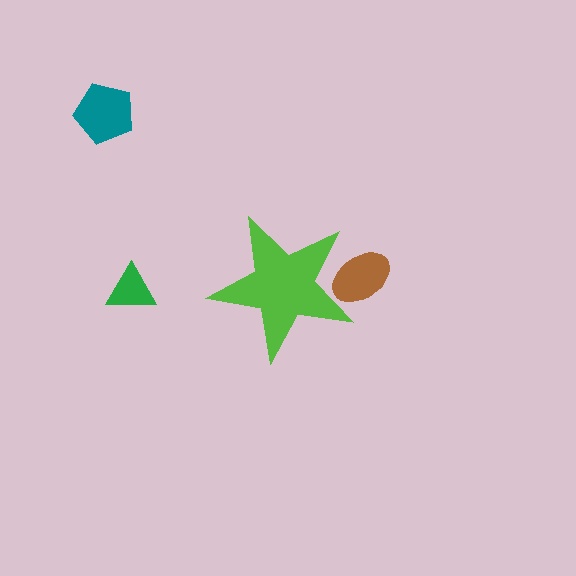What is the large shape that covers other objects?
A lime star.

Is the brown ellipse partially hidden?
Yes, the brown ellipse is partially hidden behind the lime star.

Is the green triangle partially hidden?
No, the green triangle is fully visible.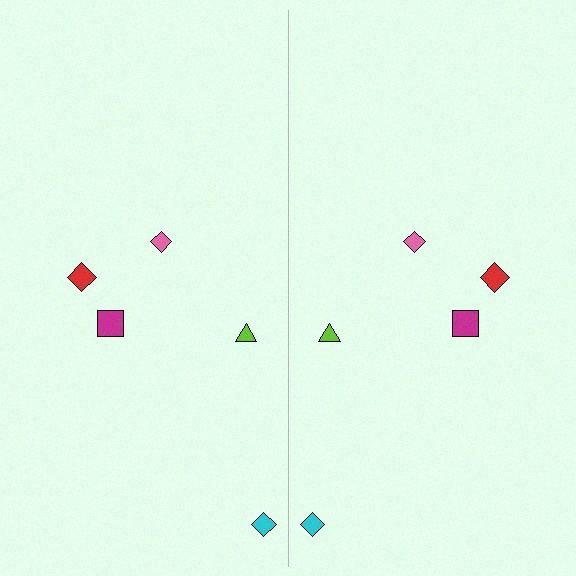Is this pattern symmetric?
Yes, this pattern has bilateral (reflection) symmetry.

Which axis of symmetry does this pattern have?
The pattern has a vertical axis of symmetry running through the center of the image.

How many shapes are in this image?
There are 10 shapes in this image.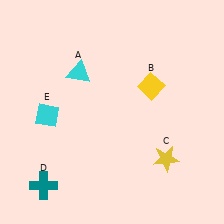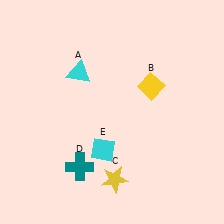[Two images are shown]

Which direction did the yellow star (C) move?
The yellow star (C) moved left.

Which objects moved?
The objects that moved are: the yellow star (C), the teal cross (D), the cyan diamond (E).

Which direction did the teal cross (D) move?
The teal cross (D) moved right.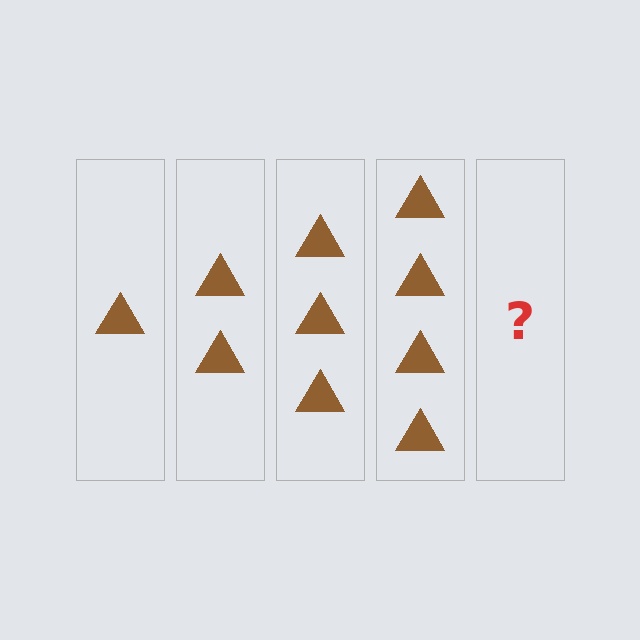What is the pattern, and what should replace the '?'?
The pattern is that each step adds one more triangle. The '?' should be 5 triangles.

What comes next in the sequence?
The next element should be 5 triangles.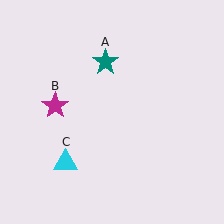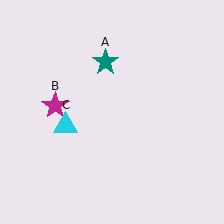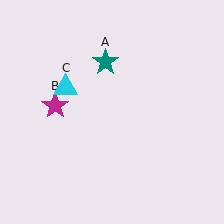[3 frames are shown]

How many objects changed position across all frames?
1 object changed position: cyan triangle (object C).